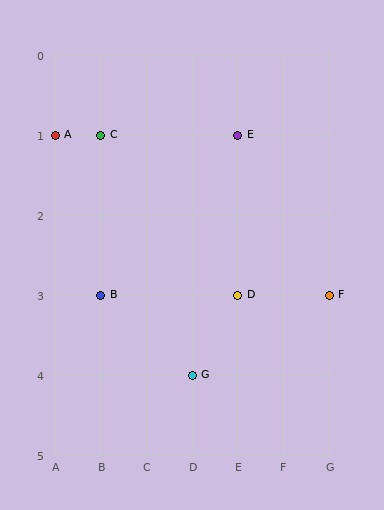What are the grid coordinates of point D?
Point D is at grid coordinates (E, 3).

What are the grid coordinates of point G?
Point G is at grid coordinates (D, 4).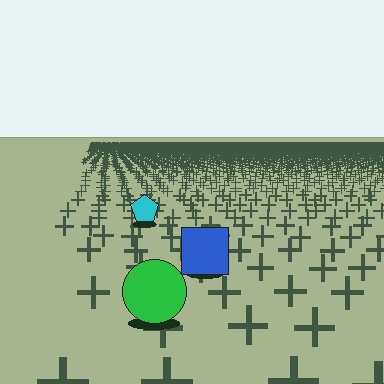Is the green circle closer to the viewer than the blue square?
Yes. The green circle is closer — you can tell from the texture gradient: the ground texture is coarser near it.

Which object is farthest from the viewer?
The cyan pentagon is farthest from the viewer. It appears smaller and the ground texture around it is denser.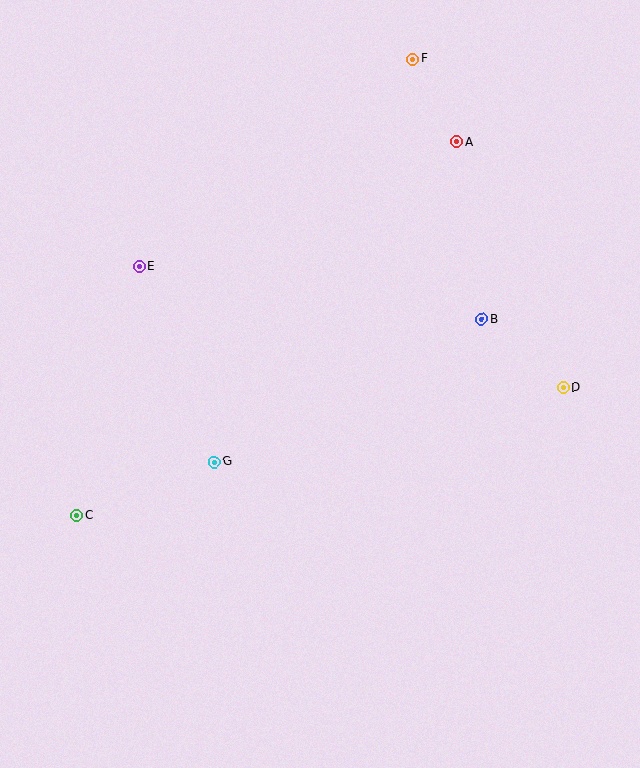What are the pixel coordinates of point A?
Point A is at (457, 142).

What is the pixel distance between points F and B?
The distance between F and B is 269 pixels.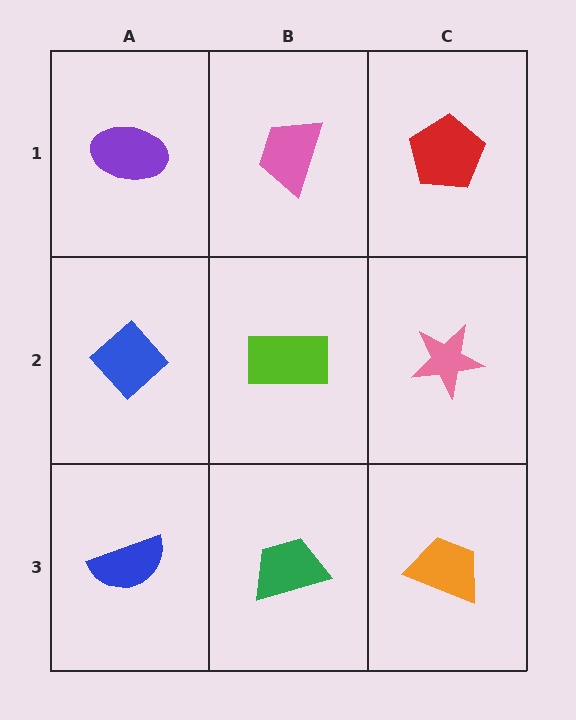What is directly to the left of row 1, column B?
A purple ellipse.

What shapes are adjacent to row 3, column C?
A pink star (row 2, column C), a green trapezoid (row 3, column B).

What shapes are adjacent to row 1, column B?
A lime rectangle (row 2, column B), a purple ellipse (row 1, column A), a red pentagon (row 1, column C).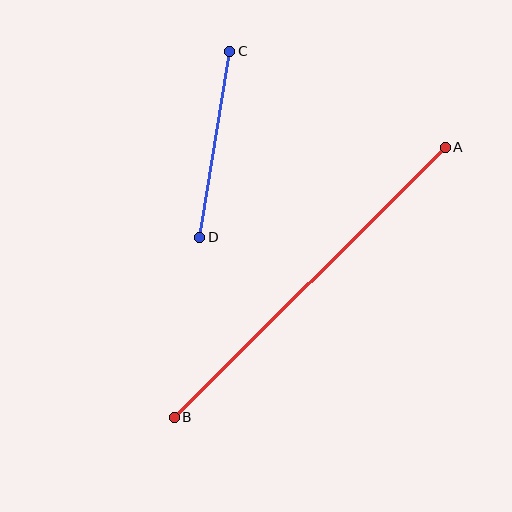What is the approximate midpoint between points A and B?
The midpoint is at approximately (310, 282) pixels.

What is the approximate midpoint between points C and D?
The midpoint is at approximately (215, 144) pixels.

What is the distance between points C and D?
The distance is approximately 189 pixels.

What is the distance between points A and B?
The distance is approximately 382 pixels.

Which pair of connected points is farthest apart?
Points A and B are farthest apart.